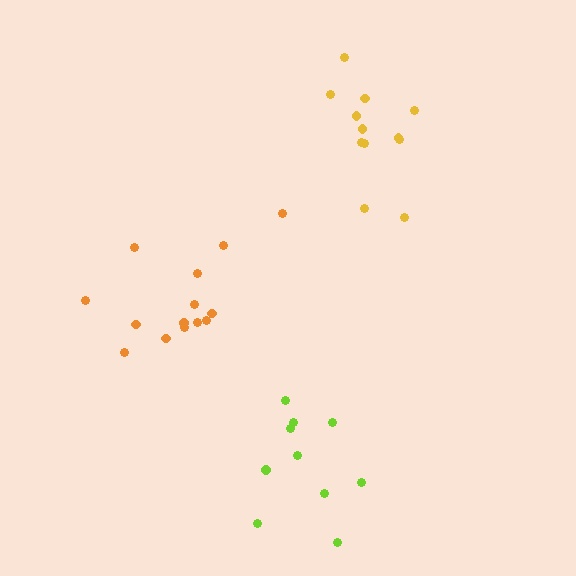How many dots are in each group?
Group 1: 10 dots, Group 2: 14 dots, Group 3: 12 dots (36 total).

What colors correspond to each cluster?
The clusters are colored: lime, orange, yellow.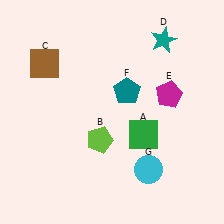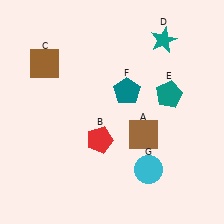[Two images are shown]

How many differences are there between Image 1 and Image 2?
There are 3 differences between the two images.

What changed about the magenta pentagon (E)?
In Image 1, E is magenta. In Image 2, it changed to teal.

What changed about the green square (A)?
In Image 1, A is green. In Image 2, it changed to brown.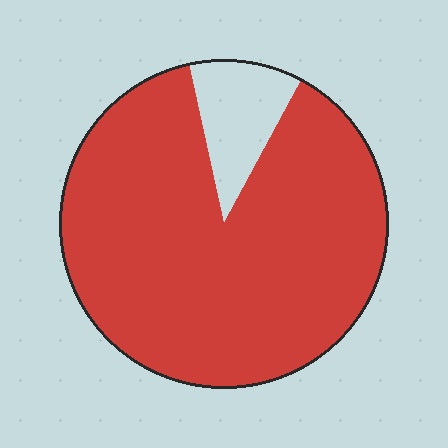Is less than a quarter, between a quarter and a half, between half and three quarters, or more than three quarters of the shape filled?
More than three quarters.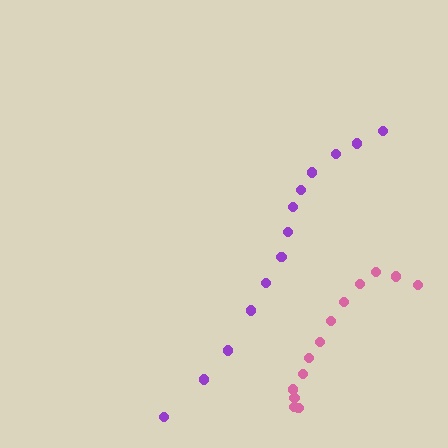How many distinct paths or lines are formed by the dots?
There are 2 distinct paths.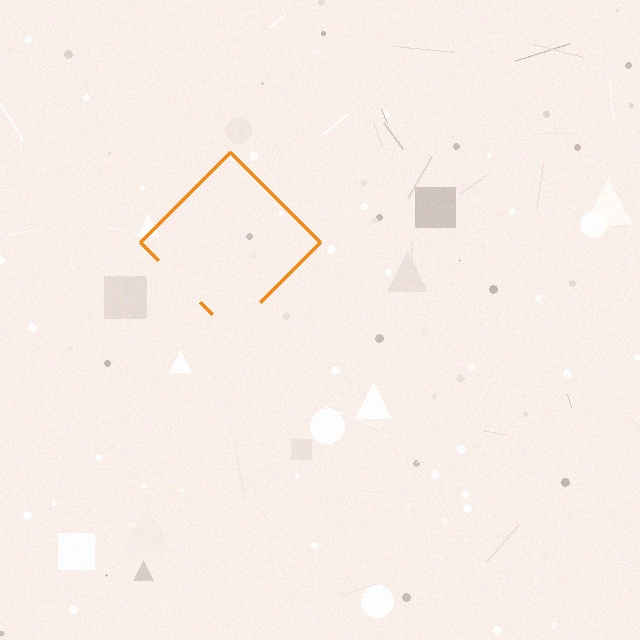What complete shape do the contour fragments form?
The contour fragments form a diamond.